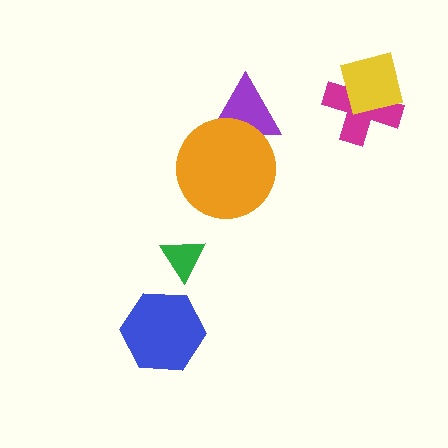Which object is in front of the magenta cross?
The yellow square is in front of the magenta cross.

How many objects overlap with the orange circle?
1 object overlaps with the orange circle.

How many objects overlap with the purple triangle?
1 object overlaps with the purple triangle.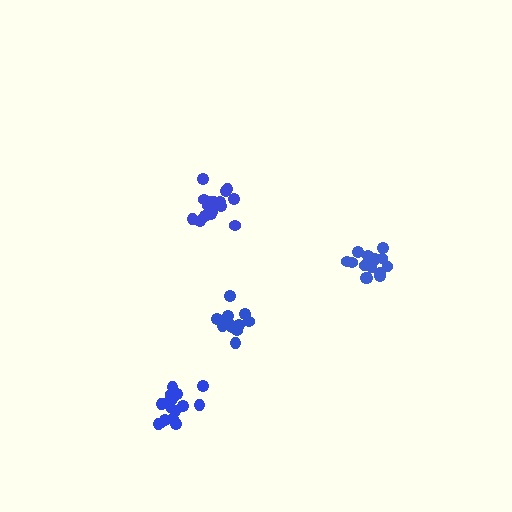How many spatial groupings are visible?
There are 4 spatial groupings.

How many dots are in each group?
Group 1: 13 dots, Group 2: 17 dots, Group 3: 15 dots, Group 4: 16 dots (61 total).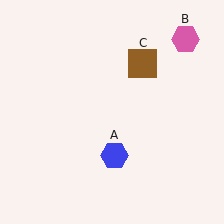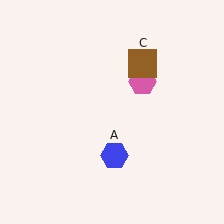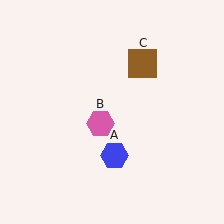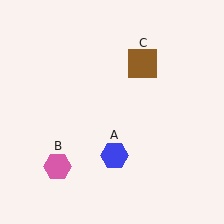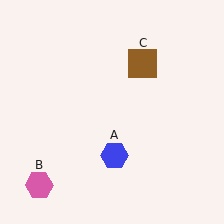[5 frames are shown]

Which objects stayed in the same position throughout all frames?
Blue hexagon (object A) and brown square (object C) remained stationary.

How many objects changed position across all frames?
1 object changed position: pink hexagon (object B).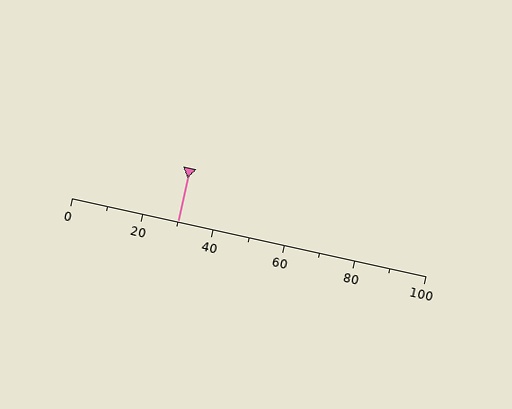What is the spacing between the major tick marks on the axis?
The major ticks are spaced 20 apart.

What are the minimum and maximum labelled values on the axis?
The axis runs from 0 to 100.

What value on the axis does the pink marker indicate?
The marker indicates approximately 30.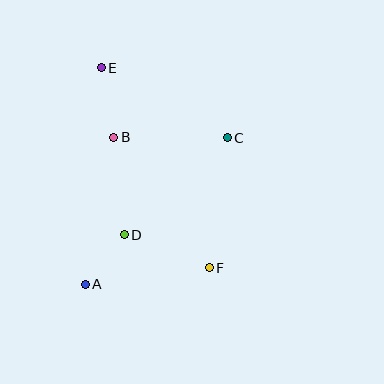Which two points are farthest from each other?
Points E and F are farthest from each other.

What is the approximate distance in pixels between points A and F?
The distance between A and F is approximately 125 pixels.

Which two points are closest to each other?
Points A and D are closest to each other.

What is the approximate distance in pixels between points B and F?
The distance between B and F is approximately 162 pixels.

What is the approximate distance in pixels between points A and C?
The distance between A and C is approximately 204 pixels.